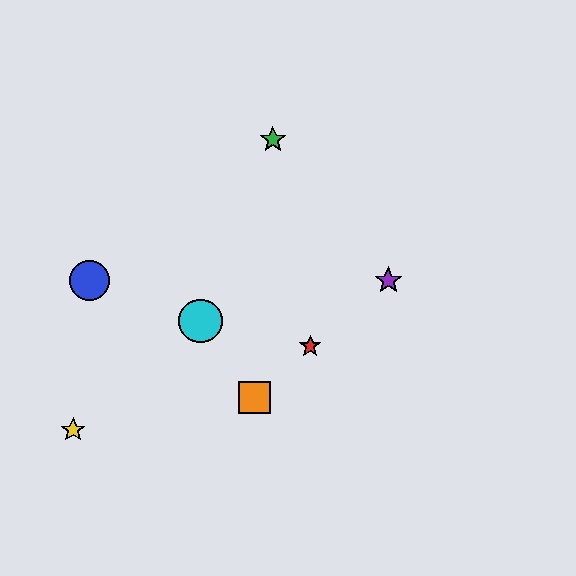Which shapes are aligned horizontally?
The blue circle, the purple star are aligned horizontally.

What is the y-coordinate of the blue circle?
The blue circle is at y≈280.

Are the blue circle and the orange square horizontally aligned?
No, the blue circle is at y≈280 and the orange square is at y≈398.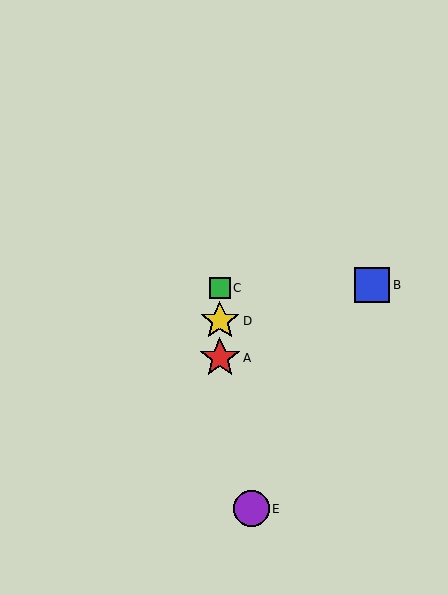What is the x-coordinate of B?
Object B is at x≈372.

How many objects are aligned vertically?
3 objects (A, C, D) are aligned vertically.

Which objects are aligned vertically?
Objects A, C, D are aligned vertically.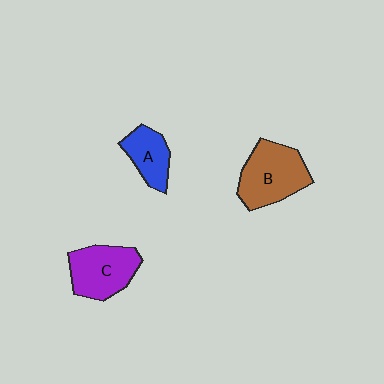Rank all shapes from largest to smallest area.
From largest to smallest: B (brown), C (purple), A (blue).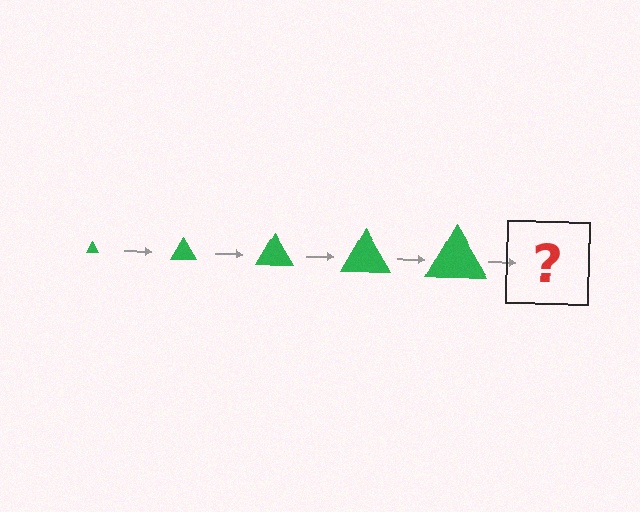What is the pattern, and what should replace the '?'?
The pattern is that the triangle gets progressively larger each step. The '?' should be a green triangle, larger than the previous one.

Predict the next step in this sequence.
The next step is a green triangle, larger than the previous one.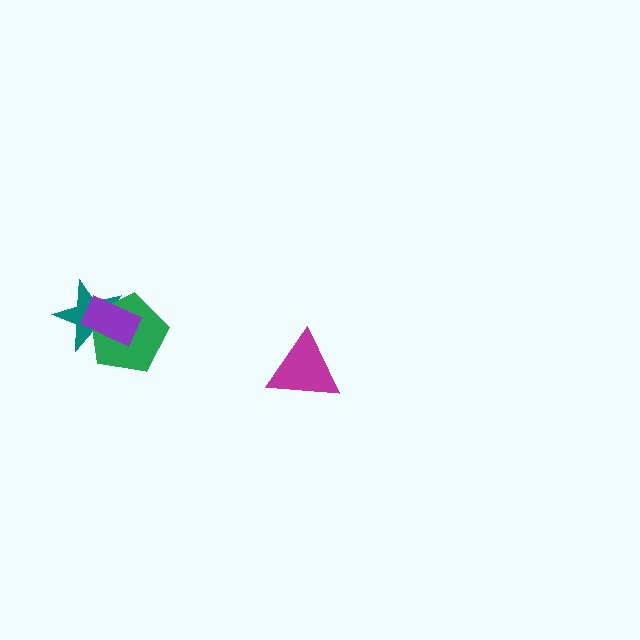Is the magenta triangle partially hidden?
No, no other shape covers it.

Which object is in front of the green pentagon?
The purple rectangle is in front of the green pentagon.